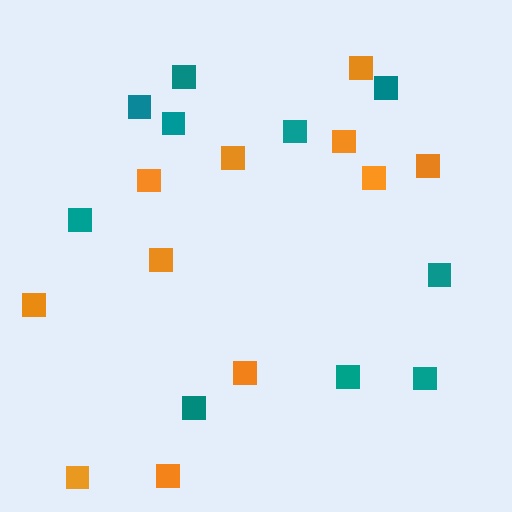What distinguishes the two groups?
There are 2 groups: one group of orange squares (11) and one group of teal squares (10).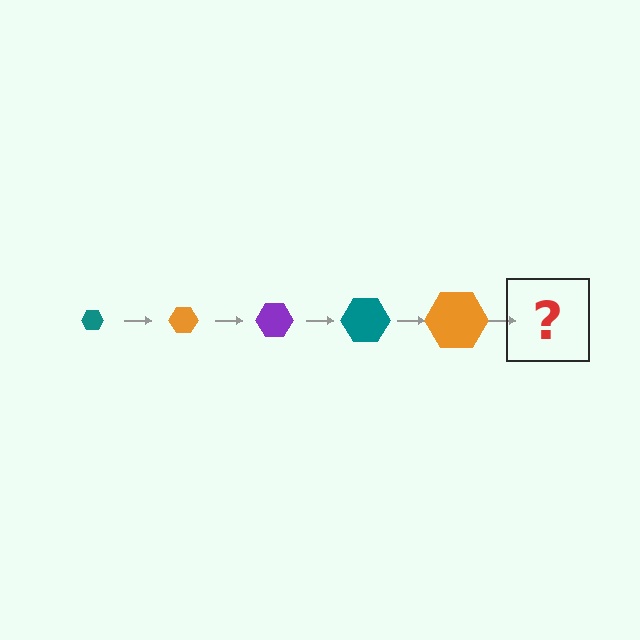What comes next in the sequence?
The next element should be a purple hexagon, larger than the previous one.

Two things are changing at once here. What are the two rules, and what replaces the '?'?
The two rules are that the hexagon grows larger each step and the color cycles through teal, orange, and purple. The '?' should be a purple hexagon, larger than the previous one.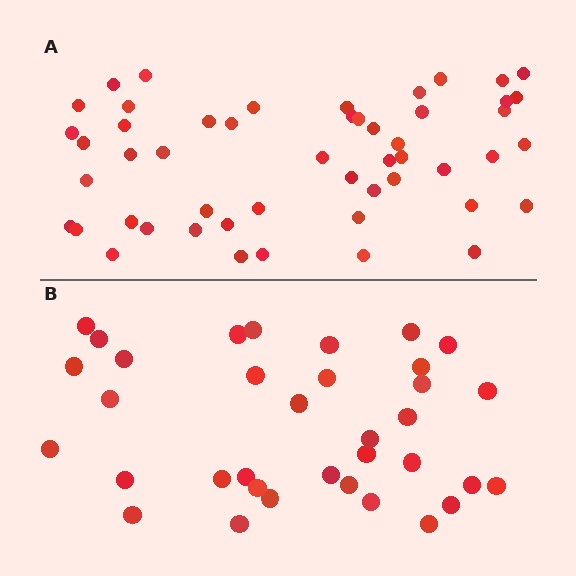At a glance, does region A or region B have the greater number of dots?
Region A (the top region) has more dots.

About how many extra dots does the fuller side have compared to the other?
Region A has approximately 15 more dots than region B.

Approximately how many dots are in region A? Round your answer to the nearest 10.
About 50 dots. (The exact count is 51, which rounds to 50.)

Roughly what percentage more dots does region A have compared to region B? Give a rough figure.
About 45% more.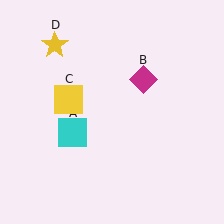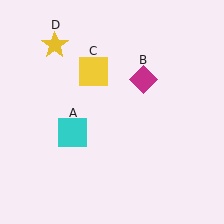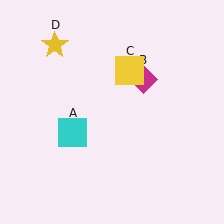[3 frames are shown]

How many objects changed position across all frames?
1 object changed position: yellow square (object C).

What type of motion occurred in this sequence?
The yellow square (object C) rotated clockwise around the center of the scene.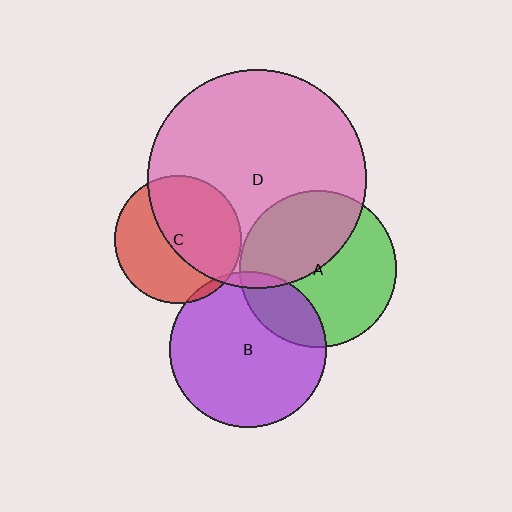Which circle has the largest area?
Circle D (pink).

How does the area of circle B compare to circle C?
Approximately 1.5 times.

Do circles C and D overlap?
Yes.